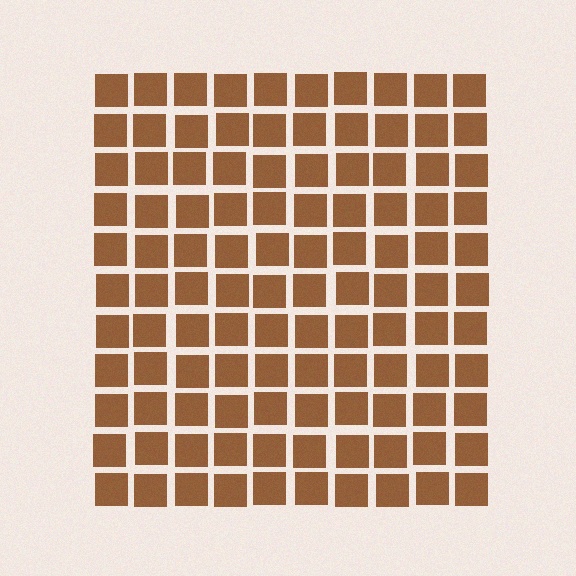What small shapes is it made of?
It is made of small squares.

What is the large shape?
The large shape is a square.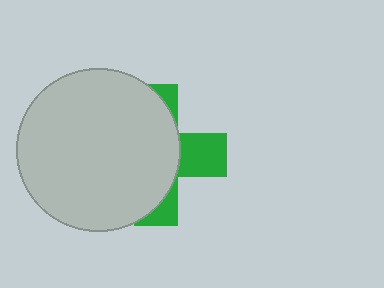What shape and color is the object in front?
The object in front is a light gray circle.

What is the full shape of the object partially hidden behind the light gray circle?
The partially hidden object is a green cross.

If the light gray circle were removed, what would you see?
You would see the complete green cross.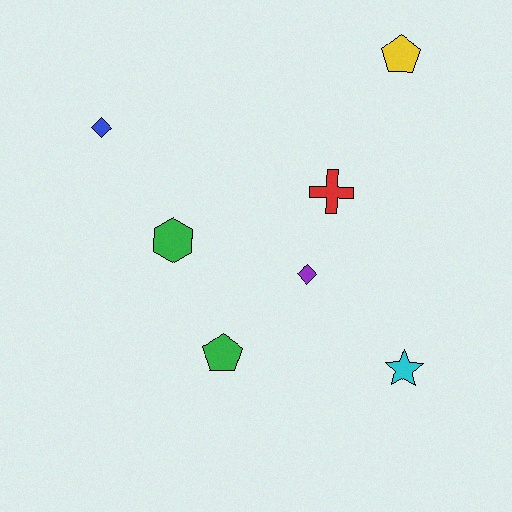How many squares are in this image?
There are no squares.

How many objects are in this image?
There are 7 objects.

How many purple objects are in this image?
There is 1 purple object.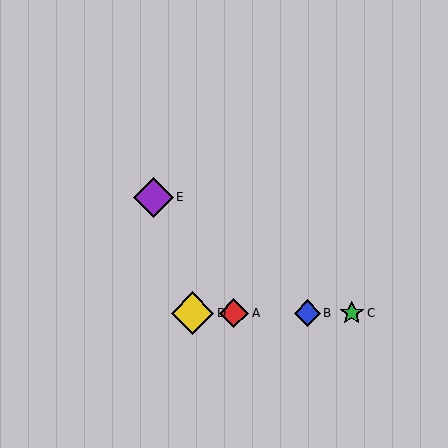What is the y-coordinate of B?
Object B is at y≈313.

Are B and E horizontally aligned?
No, B is at y≈313 and E is at y≈197.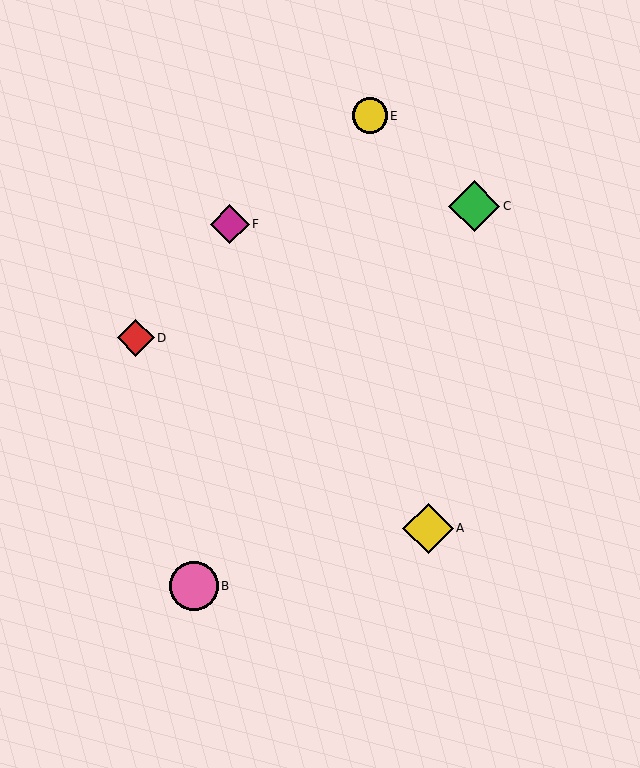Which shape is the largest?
The green diamond (labeled C) is the largest.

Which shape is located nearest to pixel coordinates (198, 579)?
The pink circle (labeled B) at (194, 586) is nearest to that location.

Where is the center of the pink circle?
The center of the pink circle is at (194, 586).